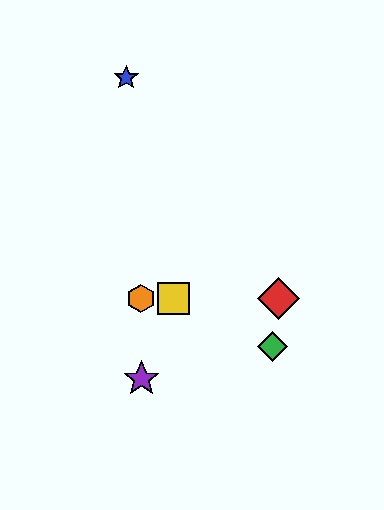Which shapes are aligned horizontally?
The red diamond, the yellow square, the orange hexagon are aligned horizontally.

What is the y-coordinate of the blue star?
The blue star is at y≈78.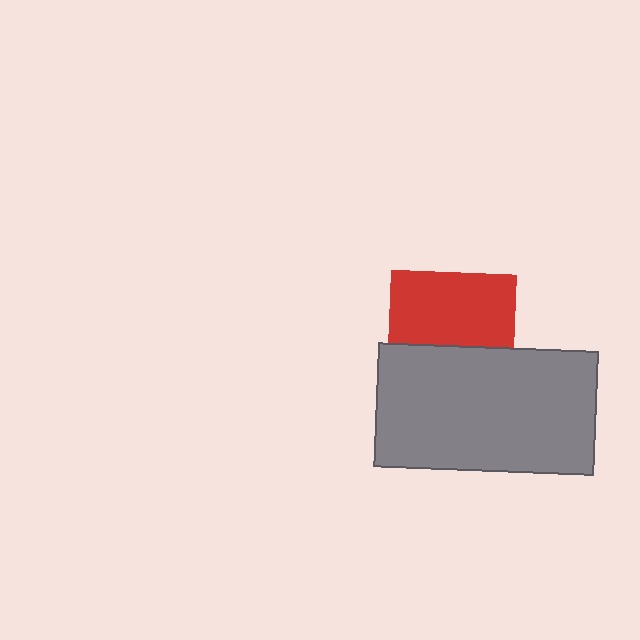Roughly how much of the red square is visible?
About half of it is visible (roughly 57%).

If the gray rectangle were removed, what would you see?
You would see the complete red square.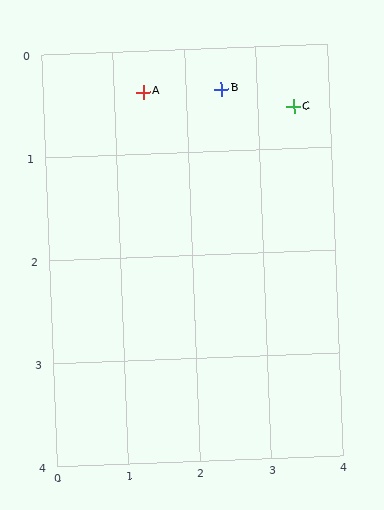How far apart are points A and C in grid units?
Points A and C are about 2.1 grid units apart.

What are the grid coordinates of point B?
Point B is at approximately (2.5, 0.4).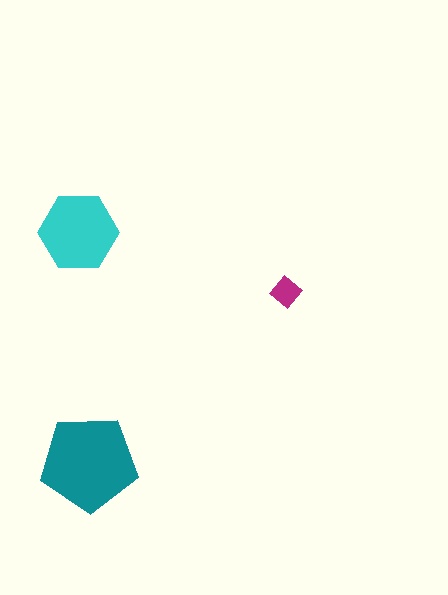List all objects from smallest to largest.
The magenta diamond, the cyan hexagon, the teal pentagon.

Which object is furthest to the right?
The magenta diamond is rightmost.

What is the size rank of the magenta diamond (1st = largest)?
3rd.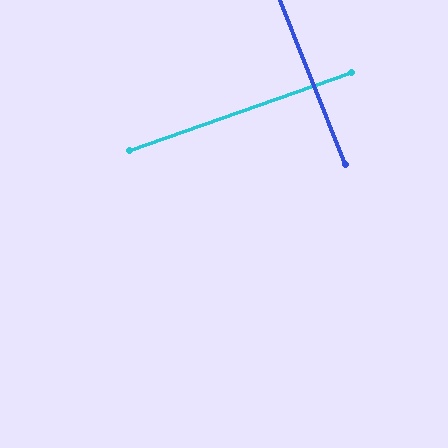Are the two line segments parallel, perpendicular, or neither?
Perpendicular — they meet at approximately 88°.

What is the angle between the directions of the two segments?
Approximately 88 degrees.